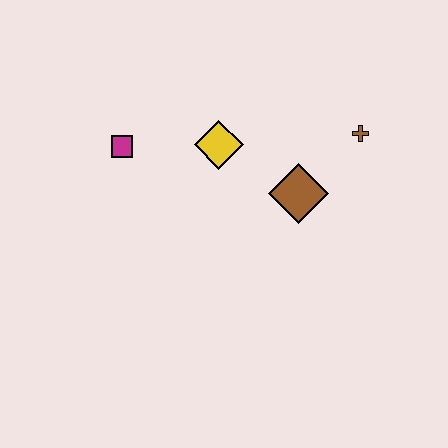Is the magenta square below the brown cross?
Yes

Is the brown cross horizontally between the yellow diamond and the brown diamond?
No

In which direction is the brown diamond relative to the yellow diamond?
The brown diamond is to the right of the yellow diamond.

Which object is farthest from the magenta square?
The brown cross is farthest from the magenta square.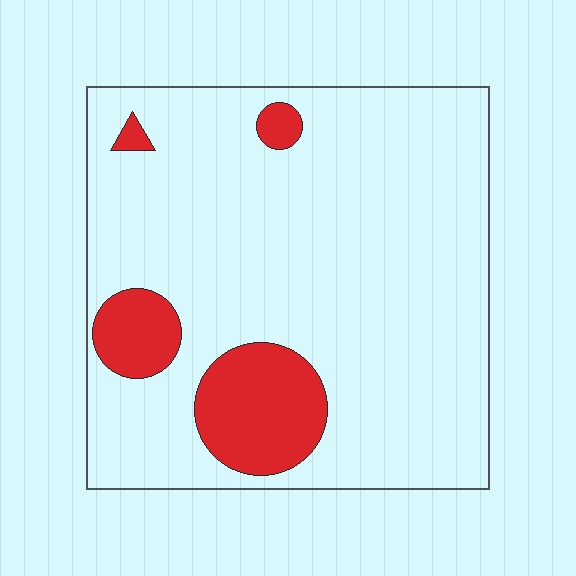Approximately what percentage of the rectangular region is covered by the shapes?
Approximately 15%.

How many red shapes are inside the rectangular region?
4.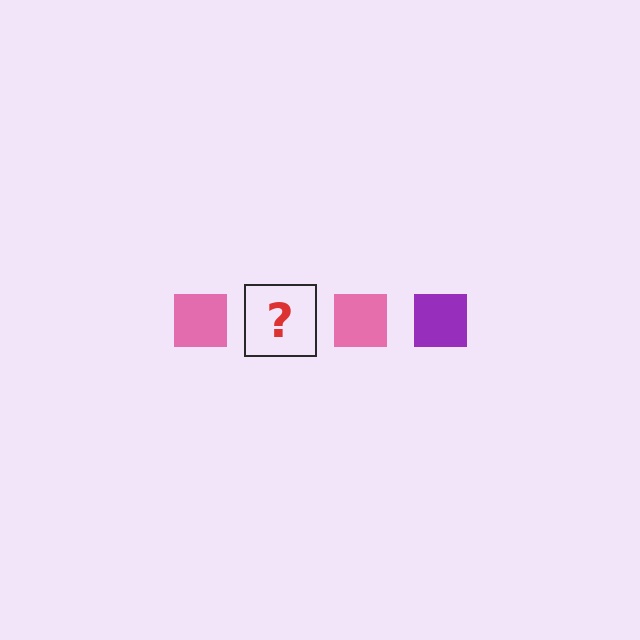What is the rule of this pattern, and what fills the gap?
The rule is that the pattern cycles through pink, purple squares. The gap should be filled with a purple square.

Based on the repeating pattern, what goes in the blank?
The blank should be a purple square.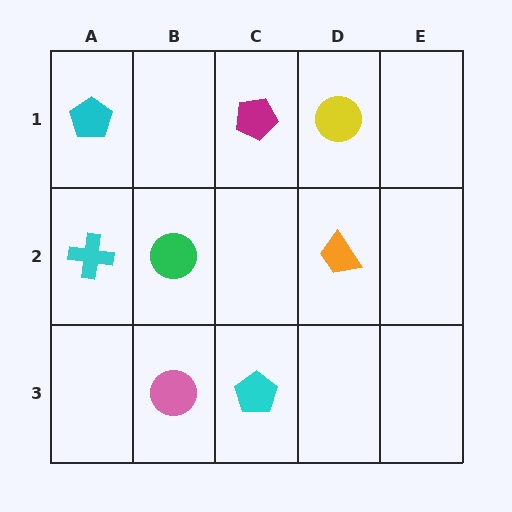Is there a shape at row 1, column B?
No, that cell is empty.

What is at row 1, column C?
A magenta pentagon.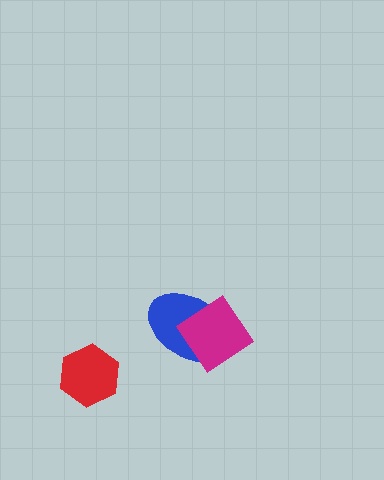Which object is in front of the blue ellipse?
The magenta diamond is in front of the blue ellipse.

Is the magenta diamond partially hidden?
No, no other shape covers it.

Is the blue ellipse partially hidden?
Yes, it is partially covered by another shape.